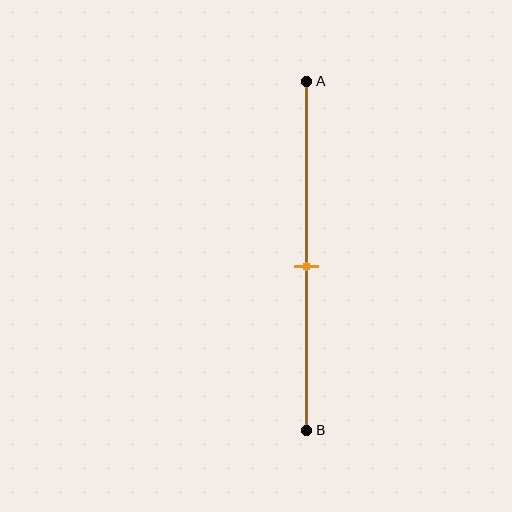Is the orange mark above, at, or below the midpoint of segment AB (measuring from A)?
The orange mark is below the midpoint of segment AB.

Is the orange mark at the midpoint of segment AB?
No, the mark is at about 55% from A, not at the 50% midpoint.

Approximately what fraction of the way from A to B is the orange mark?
The orange mark is approximately 55% of the way from A to B.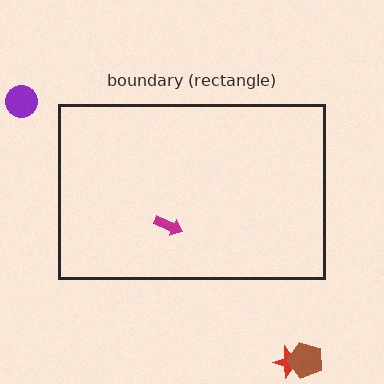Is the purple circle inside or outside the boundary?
Outside.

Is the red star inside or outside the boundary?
Outside.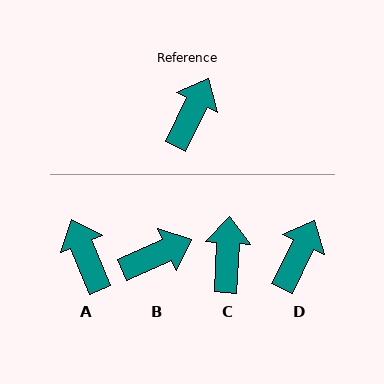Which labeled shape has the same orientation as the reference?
D.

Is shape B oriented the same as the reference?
No, it is off by about 41 degrees.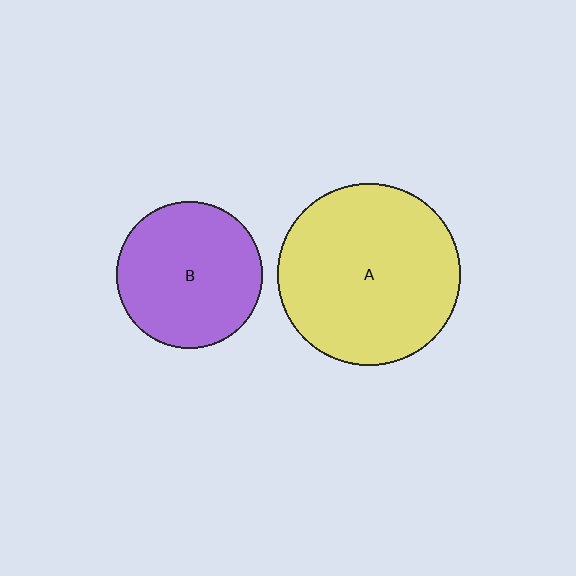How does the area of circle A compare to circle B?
Approximately 1.6 times.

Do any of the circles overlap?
No, none of the circles overlap.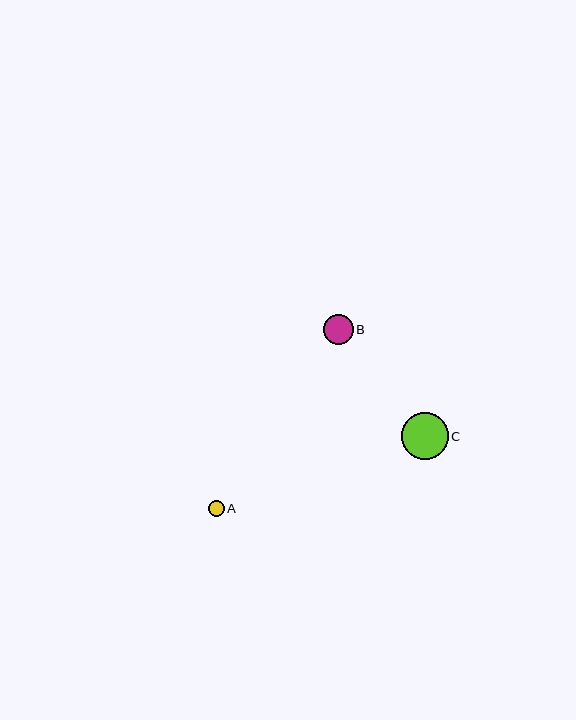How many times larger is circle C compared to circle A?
Circle C is approximately 3.0 times the size of circle A.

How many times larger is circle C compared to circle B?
Circle C is approximately 1.6 times the size of circle B.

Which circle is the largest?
Circle C is the largest with a size of approximately 47 pixels.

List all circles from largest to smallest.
From largest to smallest: C, B, A.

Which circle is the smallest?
Circle A is the smallest with a size of approximately 16 pixels.